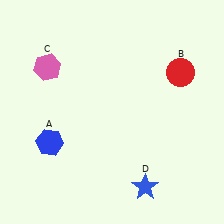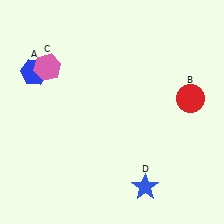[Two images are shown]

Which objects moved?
The objects that moved are: the blue hexagon (A), the red circle (B).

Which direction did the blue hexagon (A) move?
The blue hexagon (A) moved up.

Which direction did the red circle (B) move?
The red circle (B) moved down.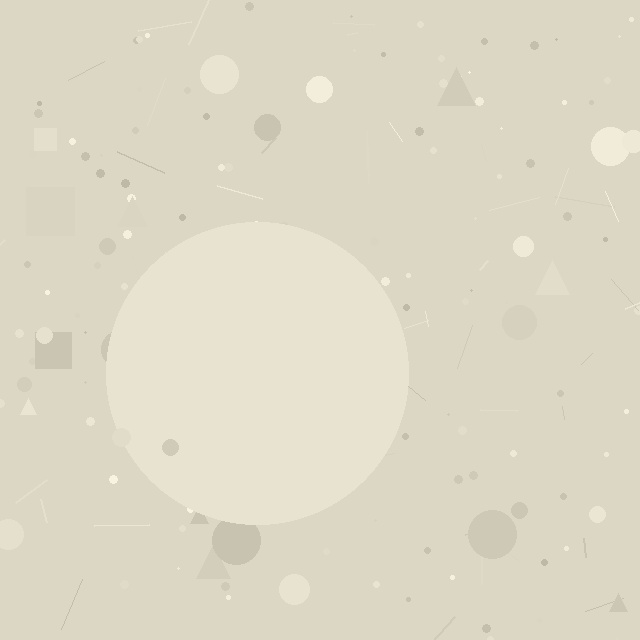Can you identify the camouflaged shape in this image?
The camouflaged shape is a circle.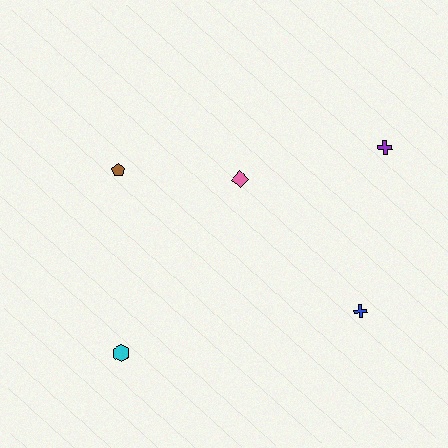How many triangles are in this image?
There are no triangles.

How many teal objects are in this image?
There are no teal objects.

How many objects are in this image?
There are 5 objects.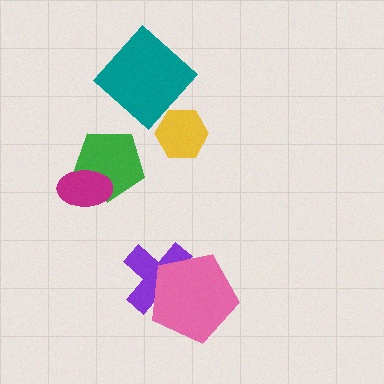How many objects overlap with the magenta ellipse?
1 object overlaps with the magenta ellipse.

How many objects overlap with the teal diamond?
0 objects overlap with the teal diamond.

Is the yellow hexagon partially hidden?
No, no other shape covers it.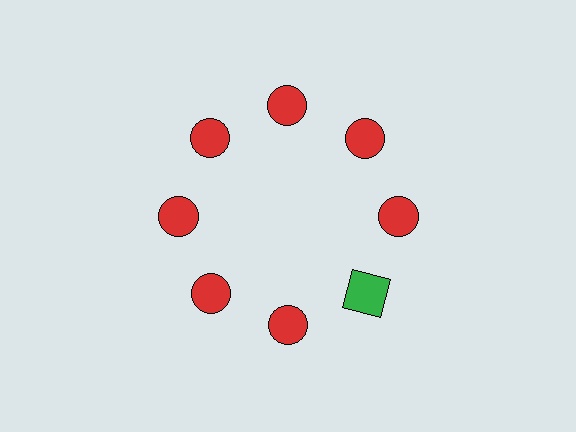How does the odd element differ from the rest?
It differs in both color (green instead of red) and shape (square instead of circle).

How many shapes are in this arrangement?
There are 8 shapes arranged in a ring pattern.